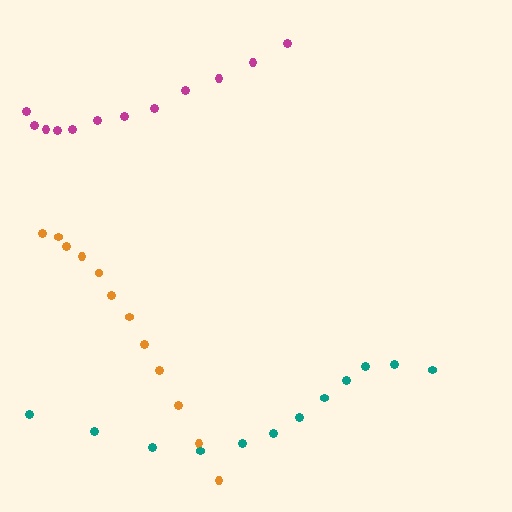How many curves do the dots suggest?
There are 3 distinct paths.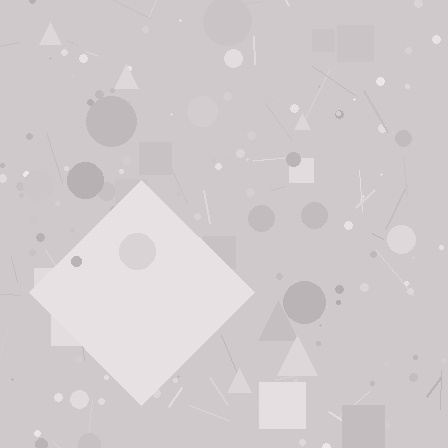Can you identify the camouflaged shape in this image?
The camouflaged shape is a diamond.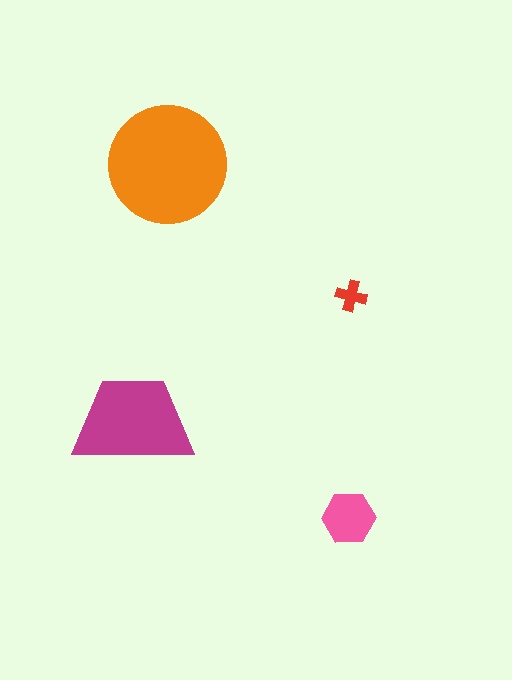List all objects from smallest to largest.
The red cross, the pink hexagon, the magenta trapezoid, the orange circle.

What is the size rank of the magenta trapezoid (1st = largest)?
2nd.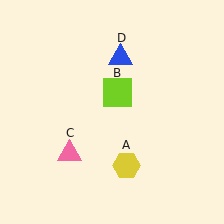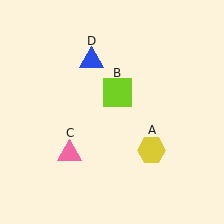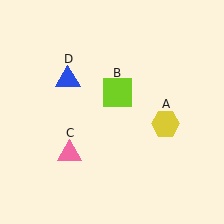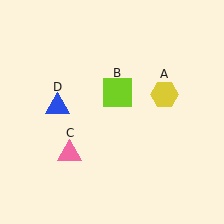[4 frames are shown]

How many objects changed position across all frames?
2 objects changed position: yellow hexagon (object A), blue triangle (object D).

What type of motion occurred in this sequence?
The yellow hexagon (object A), blue triangle (object D) rotated counterclockwise around the center of the scene.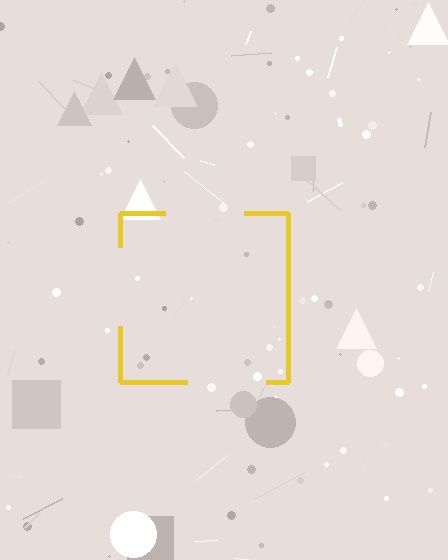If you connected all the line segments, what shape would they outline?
They would outline a square.